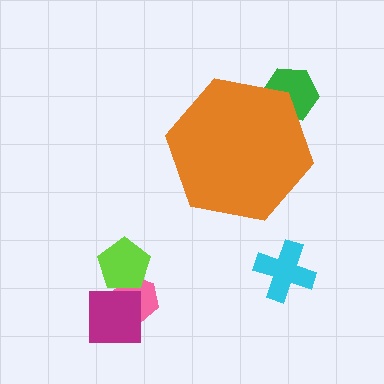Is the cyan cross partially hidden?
No, the cyan cross is fully visible.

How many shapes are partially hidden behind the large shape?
1 shape is partially hidden.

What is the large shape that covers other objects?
An orange hexagon.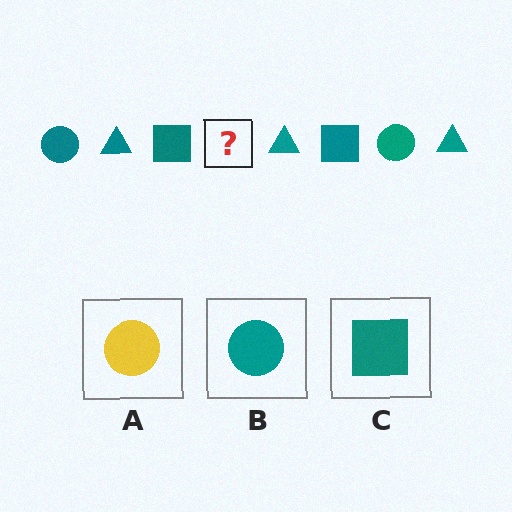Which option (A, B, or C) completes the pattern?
B.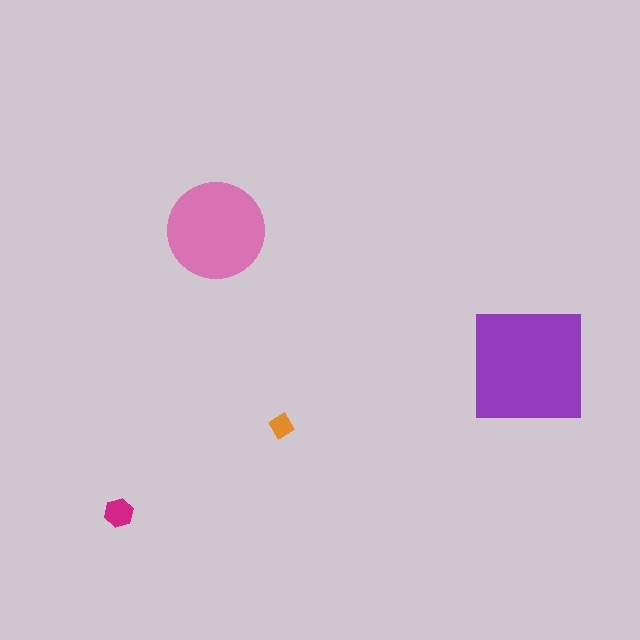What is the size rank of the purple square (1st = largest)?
1st.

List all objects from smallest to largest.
The orange diamond, the magenta hexagon, the pink circle, the purple square.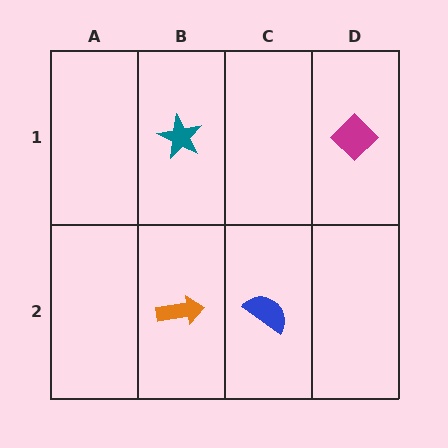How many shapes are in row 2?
2 shapes.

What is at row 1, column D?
A magenta diamond.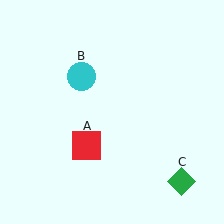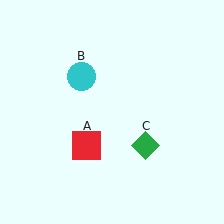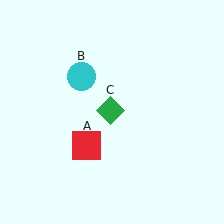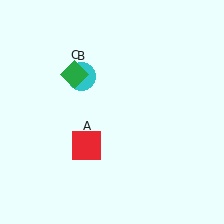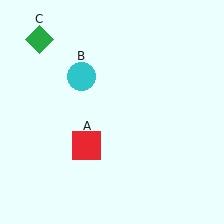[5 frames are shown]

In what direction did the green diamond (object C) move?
The green diamond (object C) moved up and to the left.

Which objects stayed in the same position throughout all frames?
Red square (object A) and cyan circle (object B) remained stationary.